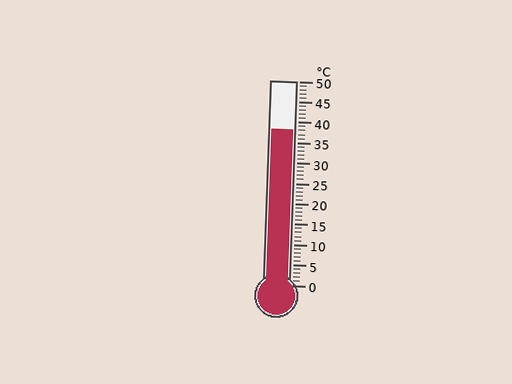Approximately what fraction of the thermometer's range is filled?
The thermometer is filled to approximately 75% of its range.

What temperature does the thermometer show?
The thermometer shows approximately 38°C.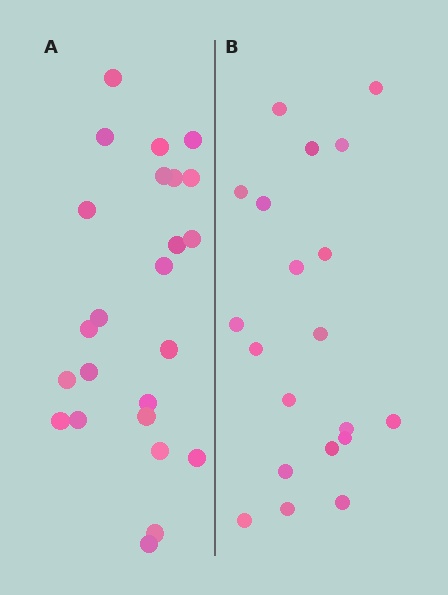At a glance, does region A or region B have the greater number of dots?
Region A (the left region) has more dots.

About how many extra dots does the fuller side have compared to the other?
Region A has about 4 more dots than region B.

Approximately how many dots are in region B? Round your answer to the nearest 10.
About 20 dots.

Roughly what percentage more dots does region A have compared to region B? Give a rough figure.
About 20% more.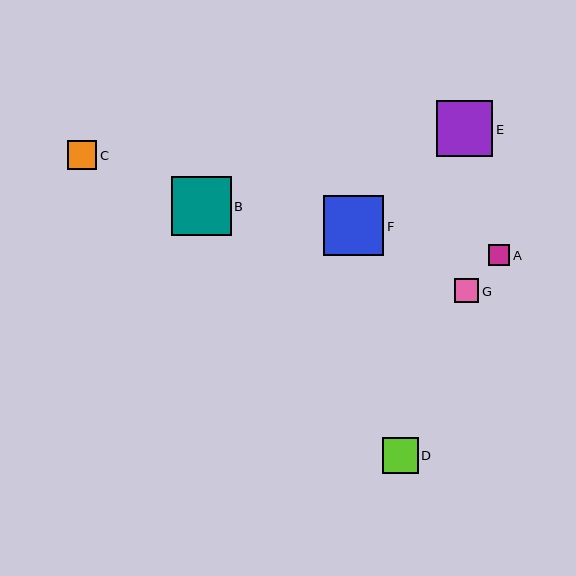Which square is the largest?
Square F is the largest with a size of approximately 60 pixels.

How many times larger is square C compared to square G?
Square C is approximately 1.2 times the size of square G.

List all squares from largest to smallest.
From largest to smallest: F, B, E, D, C, G, A.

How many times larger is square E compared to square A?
Square E is approximately 2.7 times the size of square A.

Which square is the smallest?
Square A is the smallest with a size of approximately 21 pixels.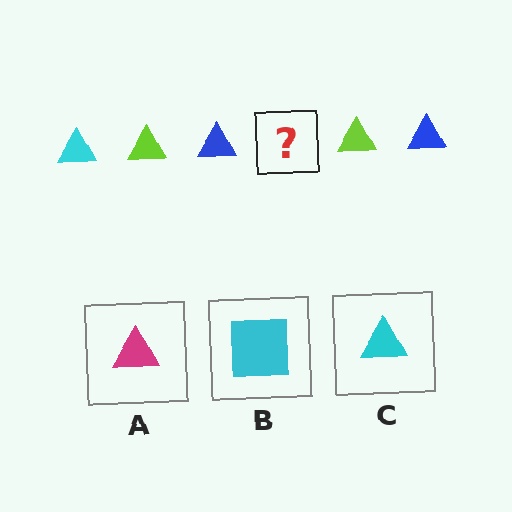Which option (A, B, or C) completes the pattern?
C.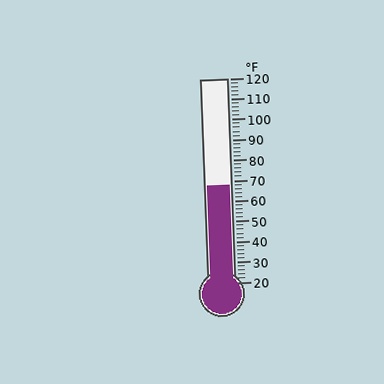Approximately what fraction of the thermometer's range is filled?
The thermometer is filled to approximately 50% of its range.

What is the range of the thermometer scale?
The thermometer scale ranges from 20°F to 120°F.